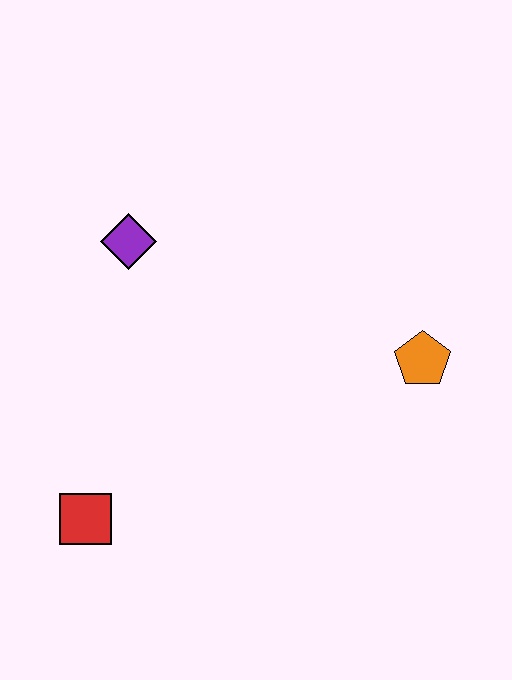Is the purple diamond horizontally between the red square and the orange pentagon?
Yes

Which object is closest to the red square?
The purple diamond is closest to the red square.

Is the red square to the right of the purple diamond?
No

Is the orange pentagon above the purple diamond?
No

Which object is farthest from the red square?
The orange pentagon is farthest from the red square.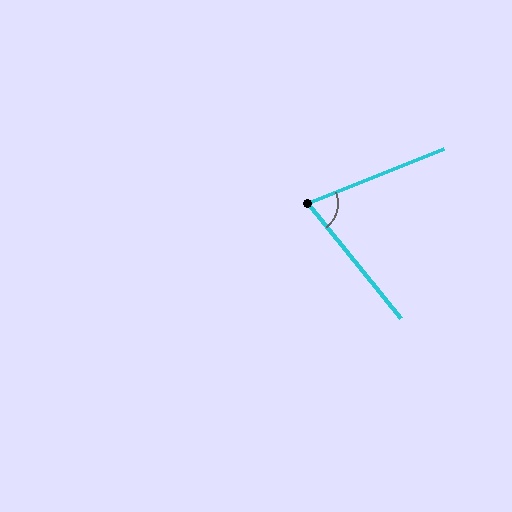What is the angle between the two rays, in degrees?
Approximately 73 degrees.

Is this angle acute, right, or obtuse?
It is acute.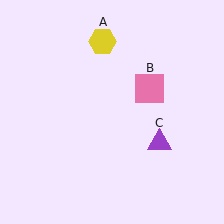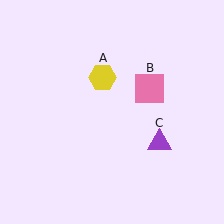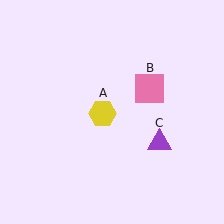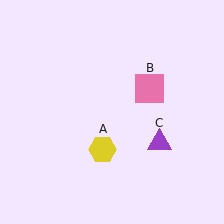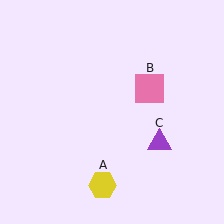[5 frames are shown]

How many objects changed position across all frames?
1 object changed position: yellow hexagon (object A).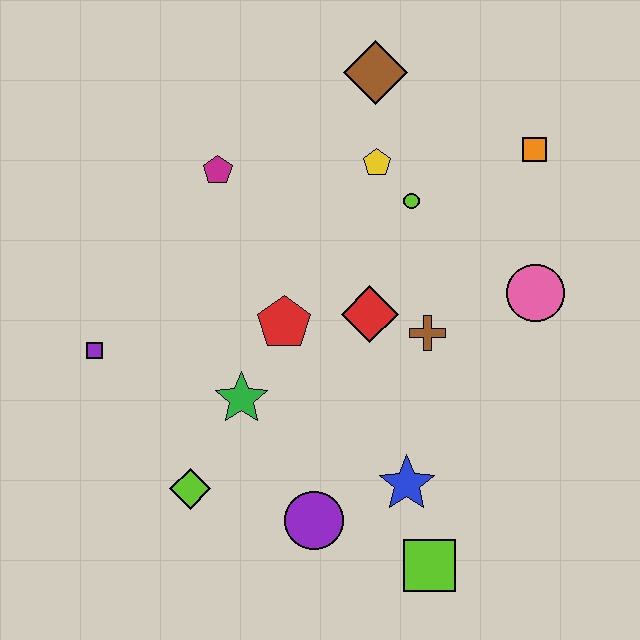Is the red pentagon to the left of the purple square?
No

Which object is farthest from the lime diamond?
The orange square is farthest from the lime diamond.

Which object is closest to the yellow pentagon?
The lime circle is closest to the yellow pentagon.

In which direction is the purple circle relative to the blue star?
The purple circle is to the left of the blue star.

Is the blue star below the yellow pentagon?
Yes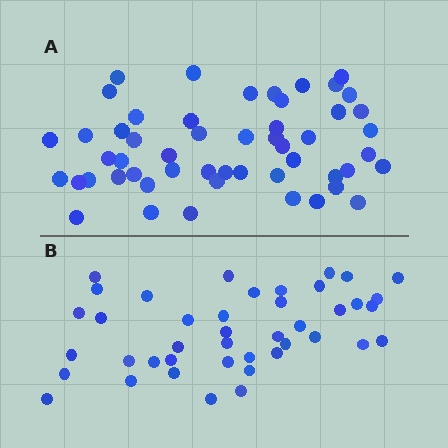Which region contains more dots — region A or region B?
Region A (the top region) has more dots.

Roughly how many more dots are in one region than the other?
Region A has roughly 10 or so more dots than region B.